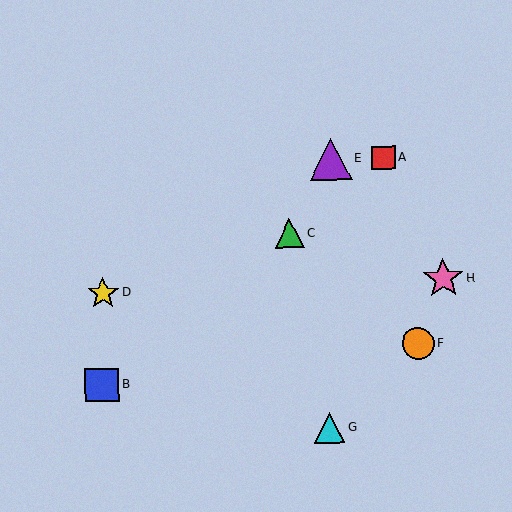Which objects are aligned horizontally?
Objects A, E are aligned horizontally.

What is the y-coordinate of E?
Object E is at y≈159.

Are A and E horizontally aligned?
Yes, both are at y≈158.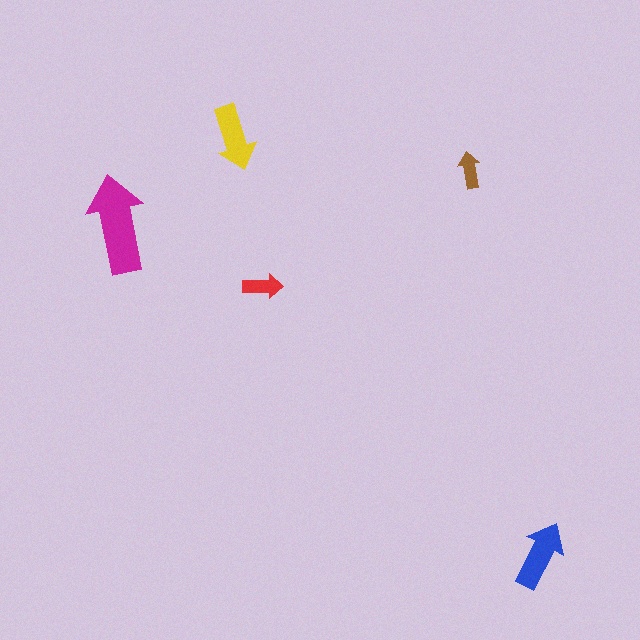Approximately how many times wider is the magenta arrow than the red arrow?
About 2.5 times wider.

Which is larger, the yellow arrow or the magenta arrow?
The magenta one.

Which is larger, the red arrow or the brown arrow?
The red one.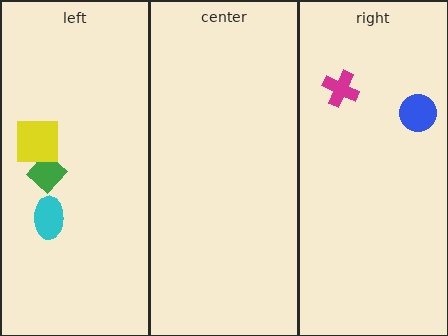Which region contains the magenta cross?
The right region.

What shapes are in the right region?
The blue circle, the magenta cross.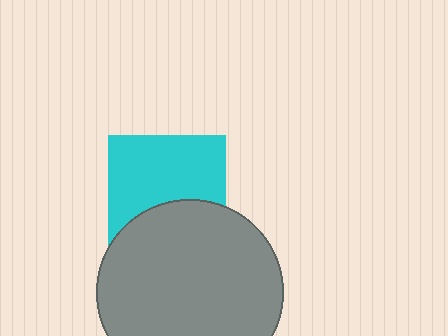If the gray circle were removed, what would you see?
You would see the complete cyan square.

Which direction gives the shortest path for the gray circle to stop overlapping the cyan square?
Moving down gives the shortest separation.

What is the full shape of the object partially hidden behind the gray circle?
The partially hidden object is a cyan square.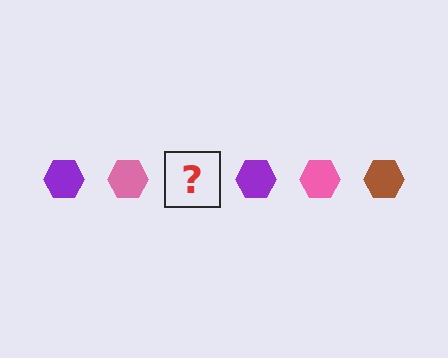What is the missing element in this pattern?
The missing element is a brown hexagon.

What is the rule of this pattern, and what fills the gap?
The rule is that the pattern cycles through purple, pink, brown hexagons. The gap should be filled with a brown hexagon.